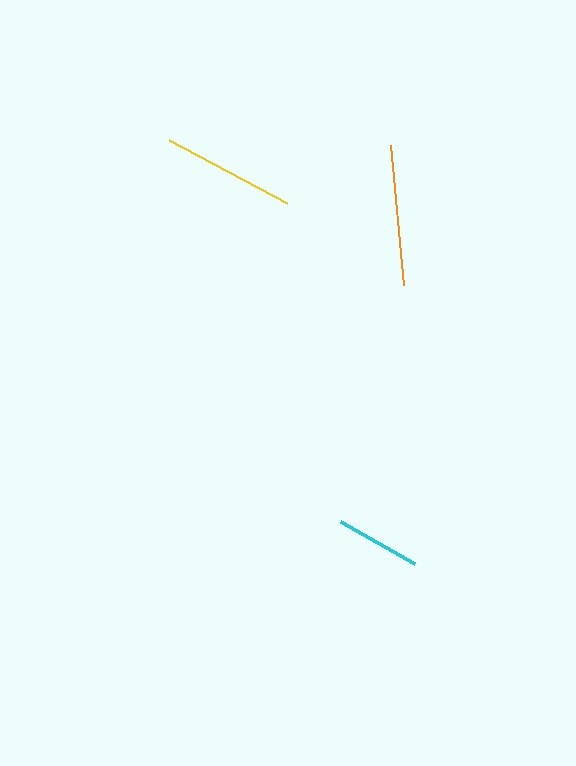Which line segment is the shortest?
The cyan line is the shortest at approximately 86 pixels.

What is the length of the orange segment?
The orange segment is approximately 141 pixels long.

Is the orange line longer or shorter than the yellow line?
The orange line is longer than the yellow line.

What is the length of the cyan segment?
The cyan segment is approximately 86 pixels long.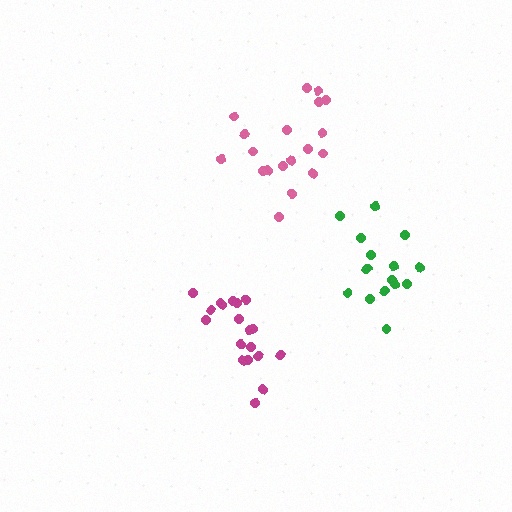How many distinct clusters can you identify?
There are 3 distinct clusters.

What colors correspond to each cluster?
The clusters are colored: pink, magenta, green.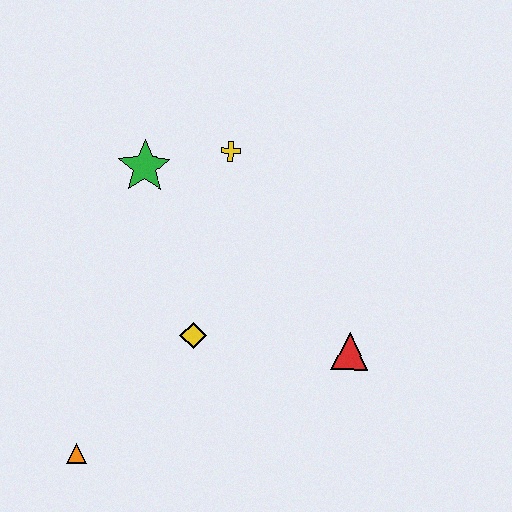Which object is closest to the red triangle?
The yellow diamond is closest to the red triangle.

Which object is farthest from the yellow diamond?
The yellow cross is farthest from the yellow diamond.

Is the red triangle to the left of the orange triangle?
No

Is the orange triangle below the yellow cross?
Yes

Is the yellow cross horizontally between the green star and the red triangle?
Yes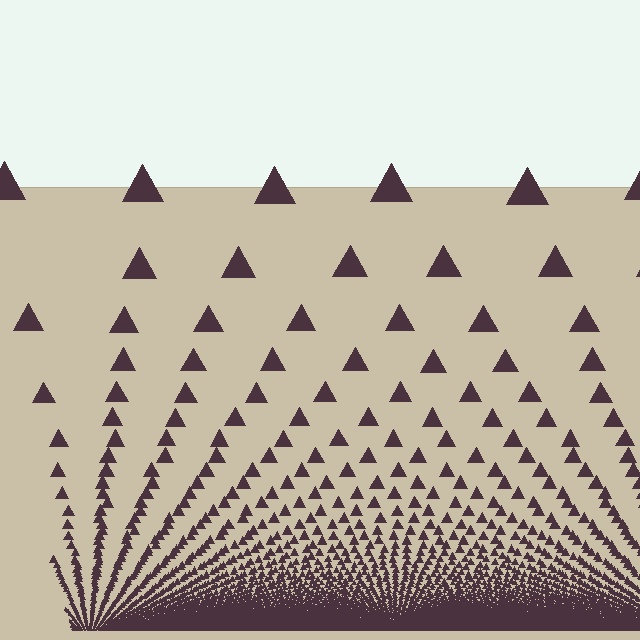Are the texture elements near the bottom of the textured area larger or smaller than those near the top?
Smaller. The gradient is inverted — elements near the bottom are smaller and denser.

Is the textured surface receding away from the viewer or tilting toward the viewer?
The surface appears to tilt toward the viewer. Texture elements get larger and sparser toward the top.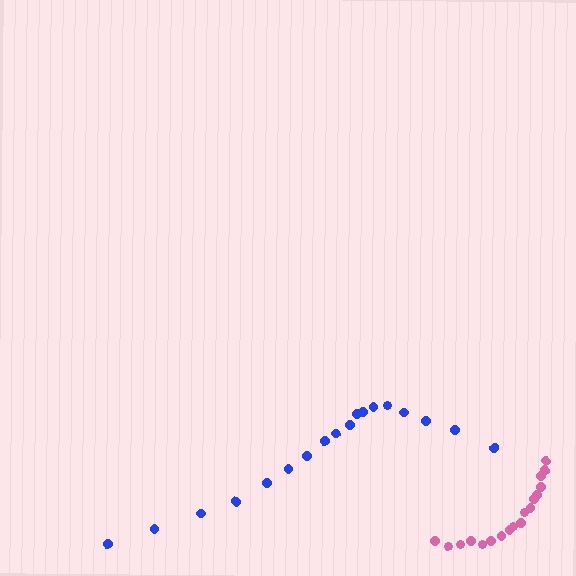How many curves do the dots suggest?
There are 2 distinct paths.